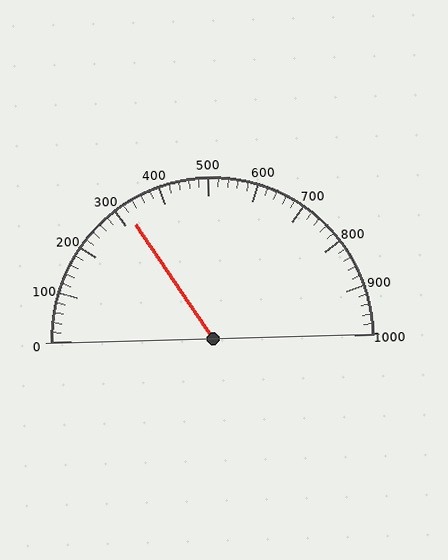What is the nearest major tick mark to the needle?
The nearest major tick mark is 300.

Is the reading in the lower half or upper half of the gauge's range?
The reading is in the lower half of the range (0 to 1000).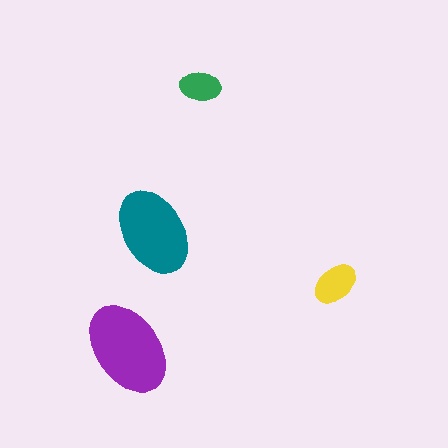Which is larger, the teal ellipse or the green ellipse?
The teal one.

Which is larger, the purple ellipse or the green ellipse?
The purple one.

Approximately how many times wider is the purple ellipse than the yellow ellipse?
About 2 times wider.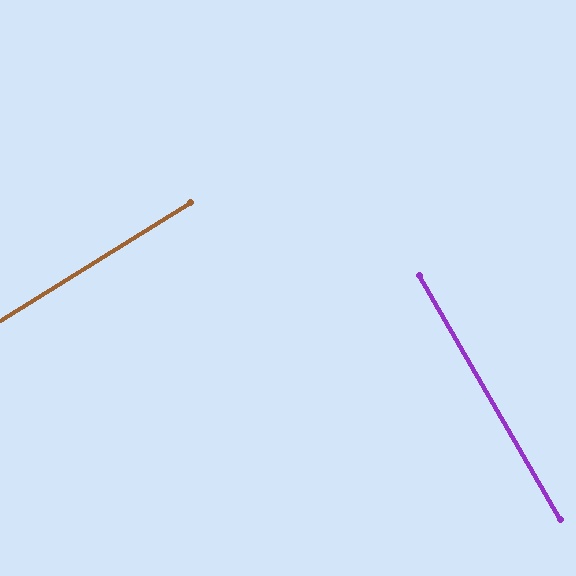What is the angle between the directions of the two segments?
Approximately 88 degrees.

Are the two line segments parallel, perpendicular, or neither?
Perpendicular — they meet at approximately 88°.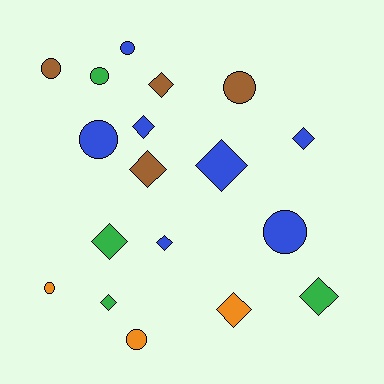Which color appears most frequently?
Blue, with 7 objects.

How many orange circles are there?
There are 2 orange circles.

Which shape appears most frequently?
Diamond, with 10 objects.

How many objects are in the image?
There are 18 objects.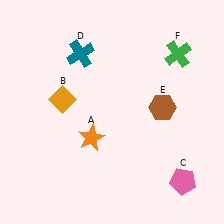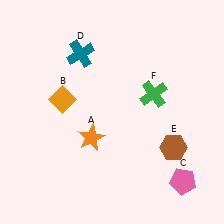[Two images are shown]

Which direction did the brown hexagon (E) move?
The brown hexagon (E) moved down.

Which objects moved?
The objects that moved are: the brown hexagon (E), the green cross (F).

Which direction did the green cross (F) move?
The green cross (F) moved down.